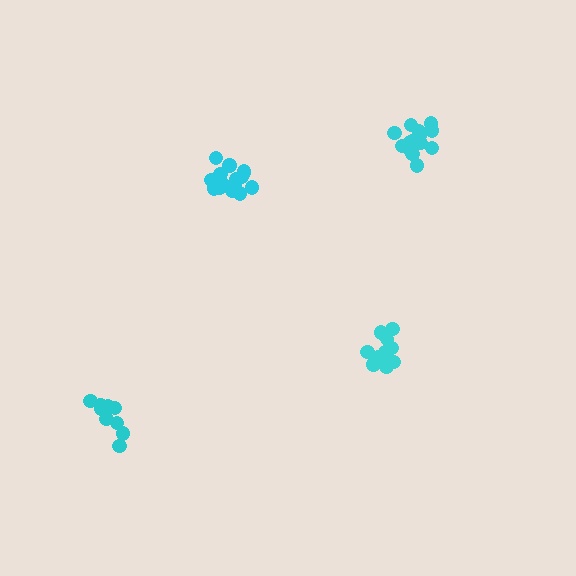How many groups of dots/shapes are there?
There are 4 groups.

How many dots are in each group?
Group 1: 13 dots, Group 2: 15 dots, Group 3: 15 dots, Group 4: 12 dots (55 total).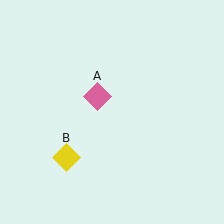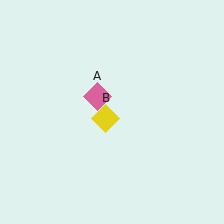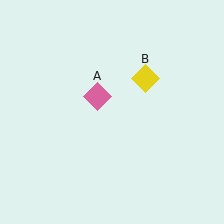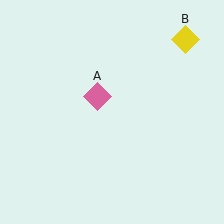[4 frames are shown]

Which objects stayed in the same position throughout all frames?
Pink diamond (object A) remained stationary.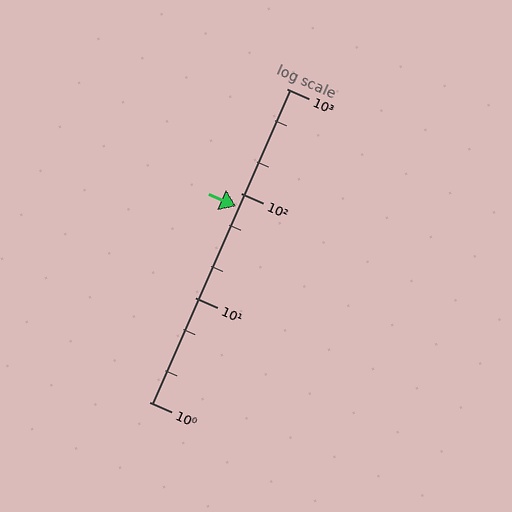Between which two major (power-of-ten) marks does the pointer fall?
The pointer is between 10 and 100.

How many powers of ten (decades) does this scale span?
The scale spans 3 decades, from 1 to 1000.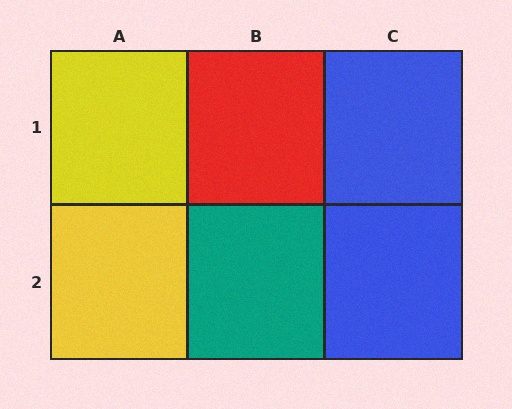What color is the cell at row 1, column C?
Blue.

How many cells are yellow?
2 cells are yellow.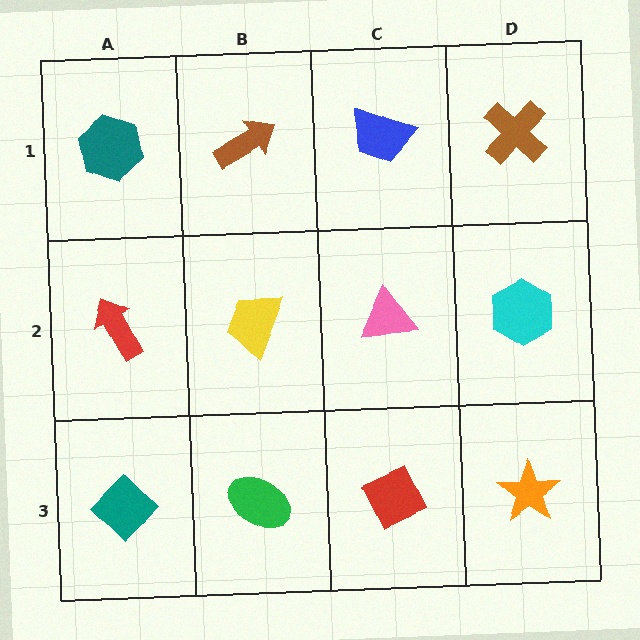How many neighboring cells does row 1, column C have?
3.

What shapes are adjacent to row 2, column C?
A blue trapezoid (row 1, column C), a red diamond (row 3, column C), a yellow trapezoid (row 2, column B), a cyan hexagon (row 2, column D).